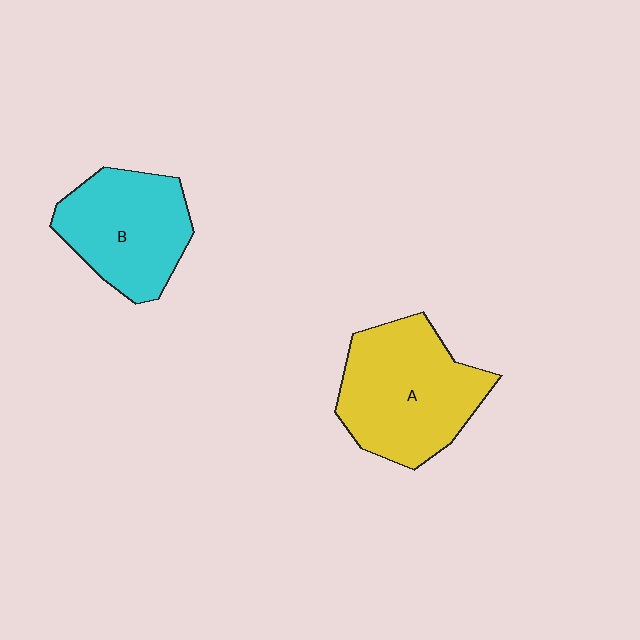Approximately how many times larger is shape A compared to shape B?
Approximately 1.2 times.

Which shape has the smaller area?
Shape B (cyan).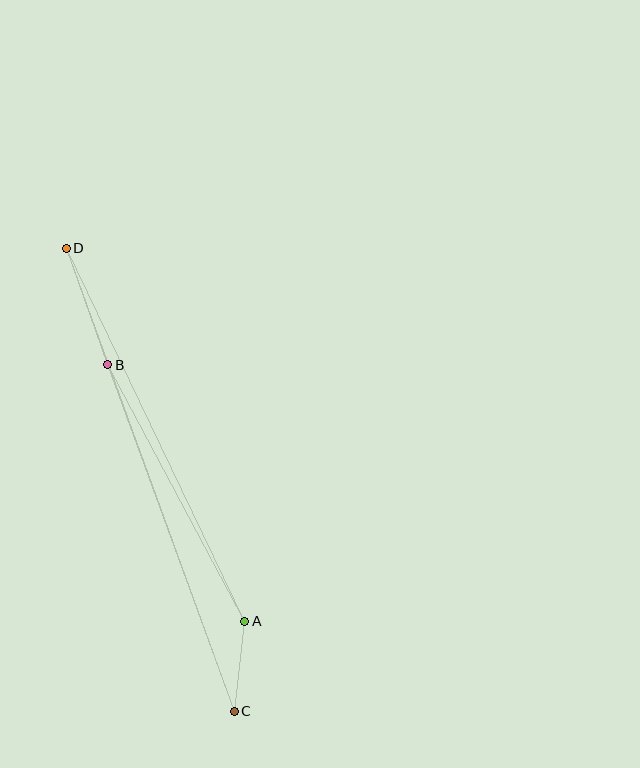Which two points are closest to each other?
Points A and C are closest to each other.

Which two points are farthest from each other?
Points C and D are farthest from each other.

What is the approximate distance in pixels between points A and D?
The distance between A and D is approximately 413 pixels.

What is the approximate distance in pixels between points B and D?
The distance between B and D is approximately 124 pixels.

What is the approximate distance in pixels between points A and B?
The distance between A and B is approximately 291 pixels.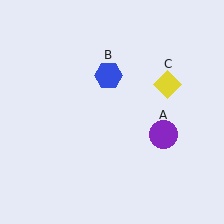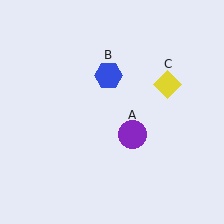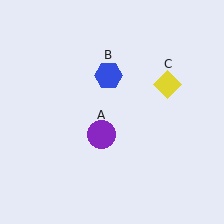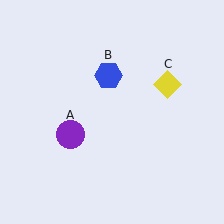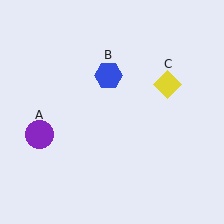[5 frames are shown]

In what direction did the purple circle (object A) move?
The purple circle (object A) moved left.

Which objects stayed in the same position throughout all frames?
Blue hexagon (object B) and yellow diamond (object C) remained stationary.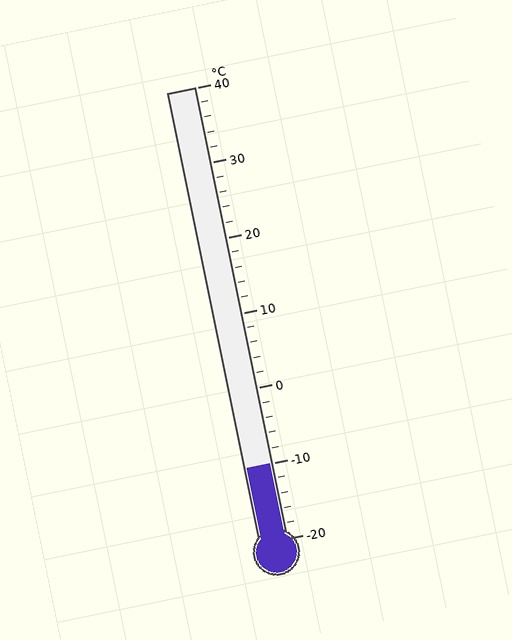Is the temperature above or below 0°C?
The temperature is below 0°C.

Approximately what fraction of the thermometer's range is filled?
The thermometer is filled to approximately 15% of its range.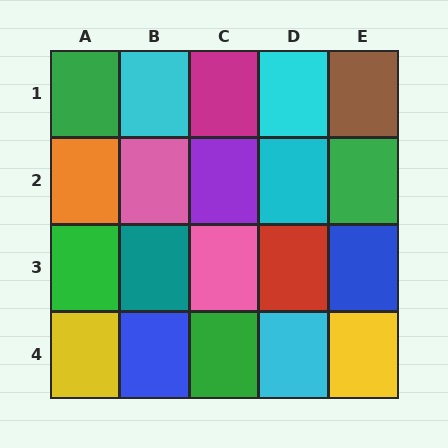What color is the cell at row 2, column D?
Cyan.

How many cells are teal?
1 cell is teal.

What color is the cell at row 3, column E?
Blue.